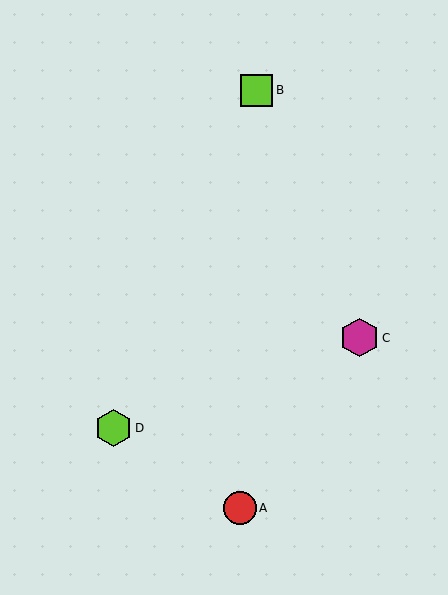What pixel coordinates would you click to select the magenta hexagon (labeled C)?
Click at (359, 338) to select the magenta hexagon C.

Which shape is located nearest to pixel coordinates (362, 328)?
The magenta hexagon (labeled C) at (359, 338) is nearest to that location.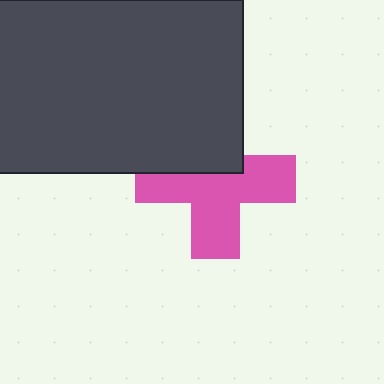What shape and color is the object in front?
The object in front is a dark gray rectangle.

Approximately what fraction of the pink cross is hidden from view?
Roughly 35% of the pink cross is hidden behind the dark gray rectangle.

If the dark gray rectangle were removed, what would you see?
You would see the complete pink cross.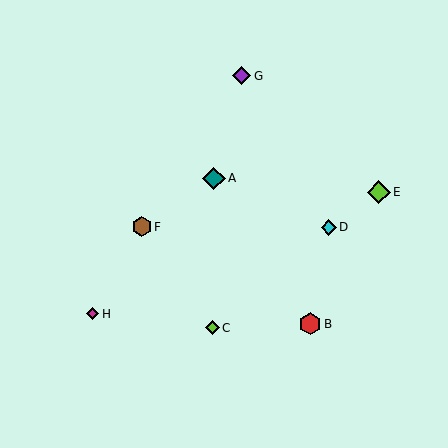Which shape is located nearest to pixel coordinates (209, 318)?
The lime diamond (labeled C) at (212, 328) is nearest to that location.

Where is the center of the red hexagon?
The center of the red hexagon is at (310, 324).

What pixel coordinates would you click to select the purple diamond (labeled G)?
Click at (242, 76) to select the purple diamond G.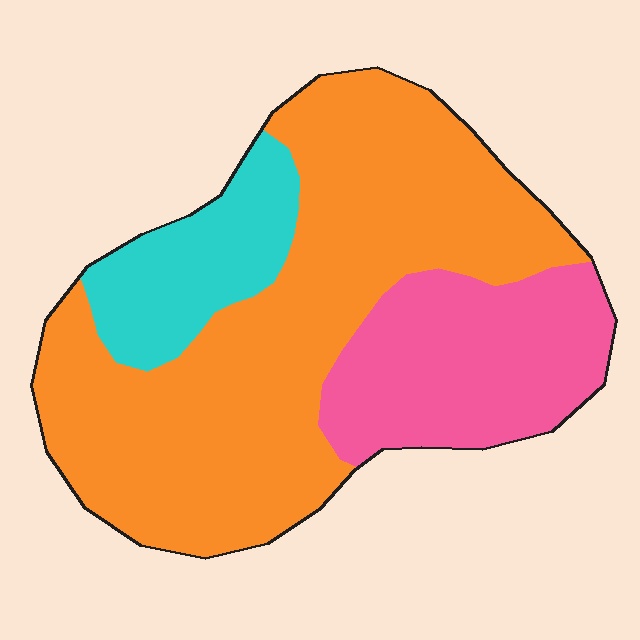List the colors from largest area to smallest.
From largest to smallest: orange, pink, cyan.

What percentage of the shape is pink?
Pink covers 24% of the shape.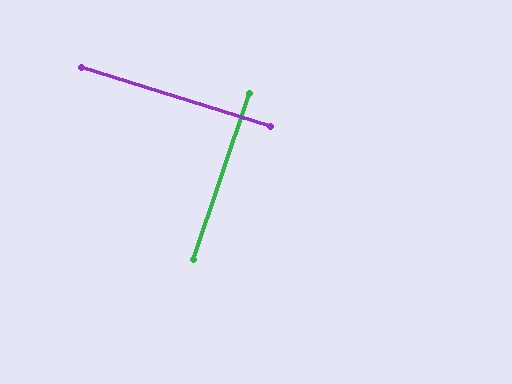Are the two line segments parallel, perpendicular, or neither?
Perpendicular — they meet at approximately 88°.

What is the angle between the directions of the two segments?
Approximately 88 degrees.